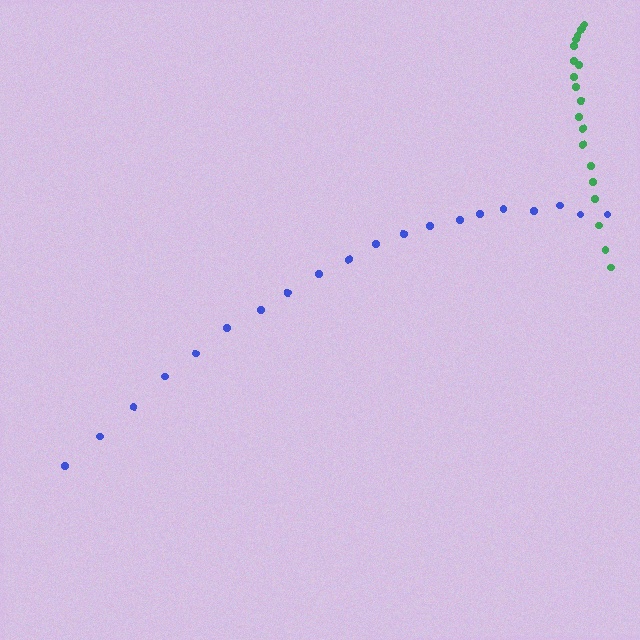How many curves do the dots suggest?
There are 2 distinct paths.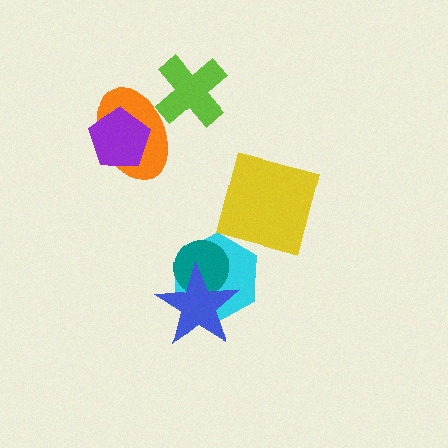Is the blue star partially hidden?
No, no other shape covers it.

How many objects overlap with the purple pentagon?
1 object overlaps with the purple pentagon.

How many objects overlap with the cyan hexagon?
2 objects overlap with the cyan hexagon.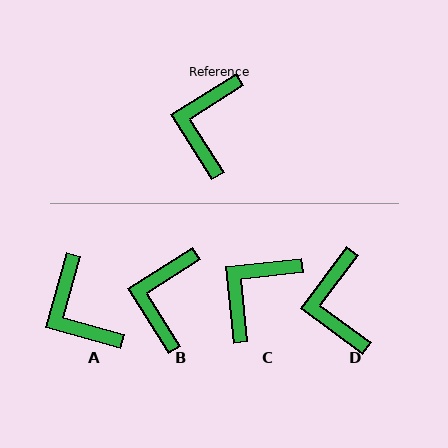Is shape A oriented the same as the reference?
No, it is off by about 42 degrees.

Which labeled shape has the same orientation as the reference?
B.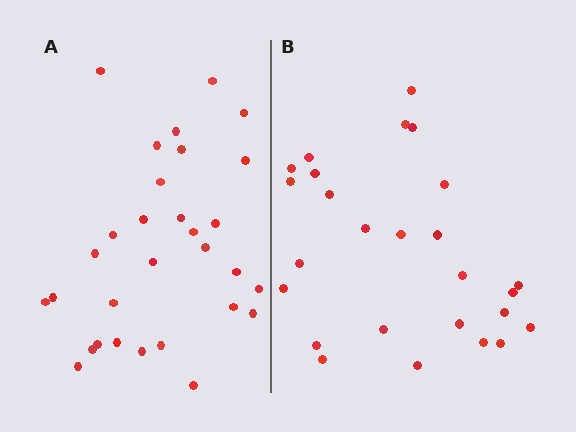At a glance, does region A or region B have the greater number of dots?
Region A (the left region) has more dots.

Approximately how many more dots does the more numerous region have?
Region A has about 4 more dots than region B.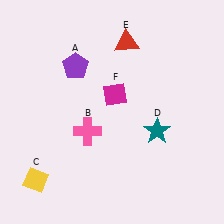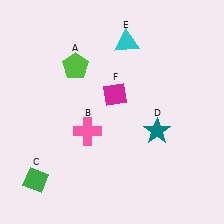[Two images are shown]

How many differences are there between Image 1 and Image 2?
There are 3 differences between the two images.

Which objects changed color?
A changed from purple to lime. C changed from yellow to green. E changed from red to cyan.